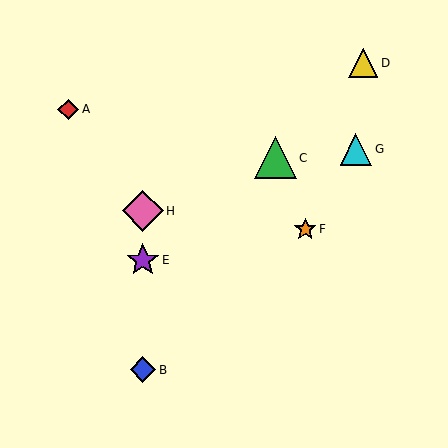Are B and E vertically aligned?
Yes, both are at x≈143.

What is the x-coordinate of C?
Object C is at x≈275.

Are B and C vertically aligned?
No, B is at x≈143 and C is at x≈275.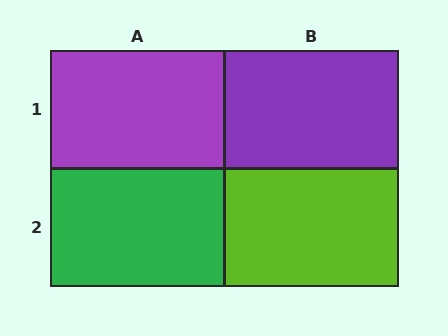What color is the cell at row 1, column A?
Purple.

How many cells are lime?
1 cell is lime.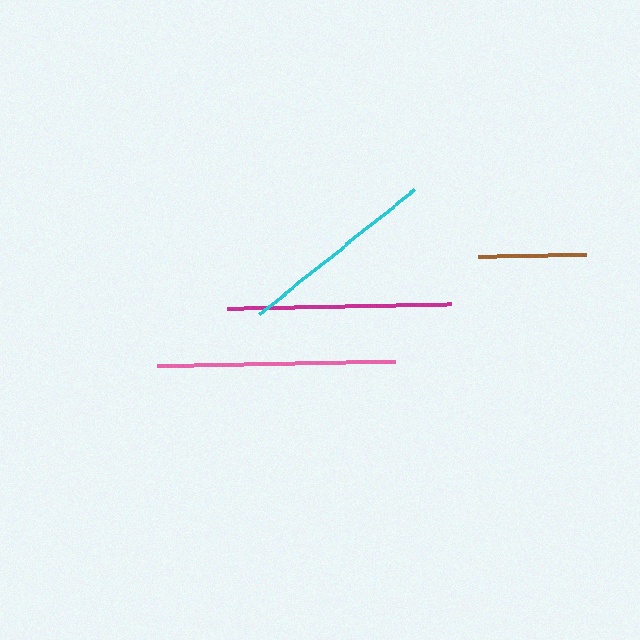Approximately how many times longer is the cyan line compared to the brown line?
The cyan line is approximately 1.8 times the length of the brown line.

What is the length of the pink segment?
The pink segment is approximately 238 pixels long.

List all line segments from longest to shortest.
From longest to shortest: pink, magenta, cyan, brown.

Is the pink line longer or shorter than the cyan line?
The pink line is longer than the cyan line.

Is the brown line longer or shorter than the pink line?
The pink line is longer than the brown line.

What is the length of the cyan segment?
The cyan segment is approximately 199 pixels long.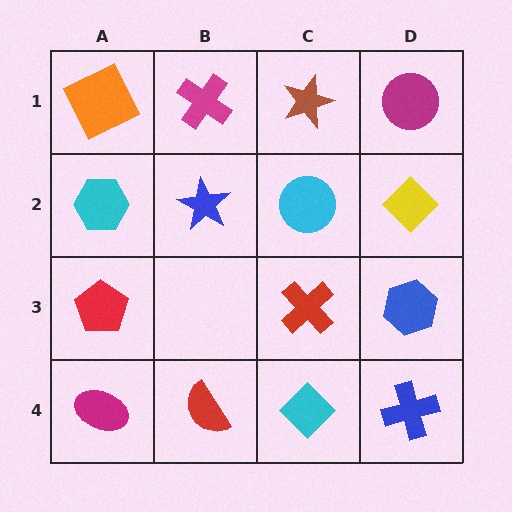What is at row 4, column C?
A cyan diamond.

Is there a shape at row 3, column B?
No, that cell is empty.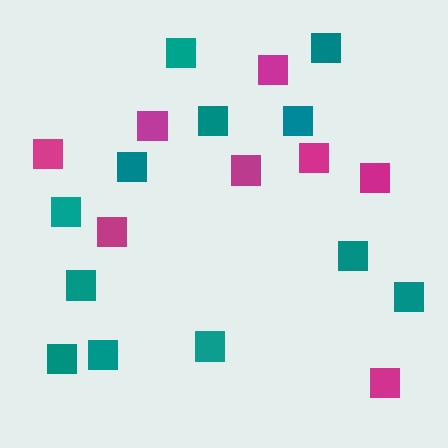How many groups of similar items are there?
There are 2 groups: one group of magenta squares (8) and one group of teal squares (12).